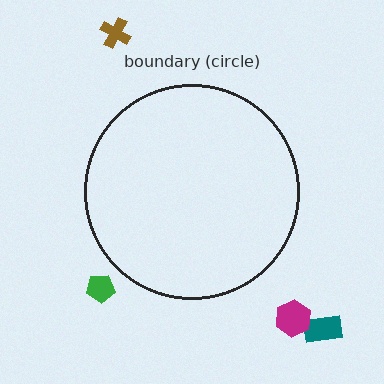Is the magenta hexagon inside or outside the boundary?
Outside.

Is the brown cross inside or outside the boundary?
Outside.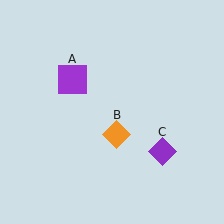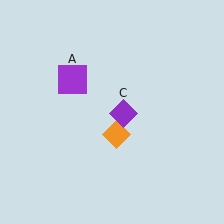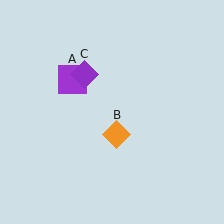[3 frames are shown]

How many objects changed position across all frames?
1 object changed position: purple diamond (object C).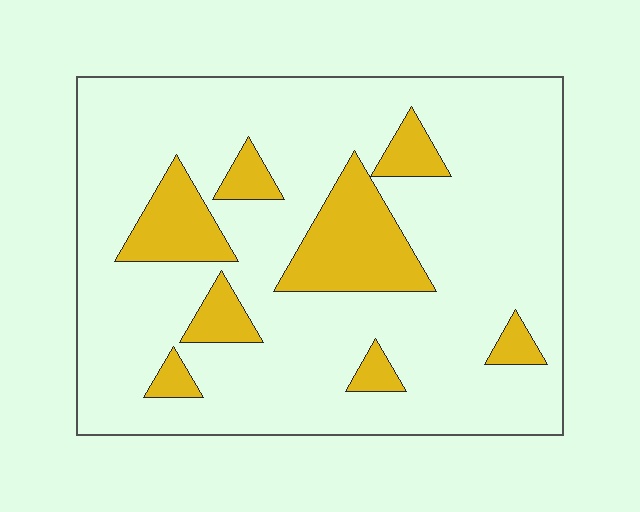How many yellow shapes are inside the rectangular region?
8.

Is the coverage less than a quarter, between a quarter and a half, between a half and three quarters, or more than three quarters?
Less than a quarter.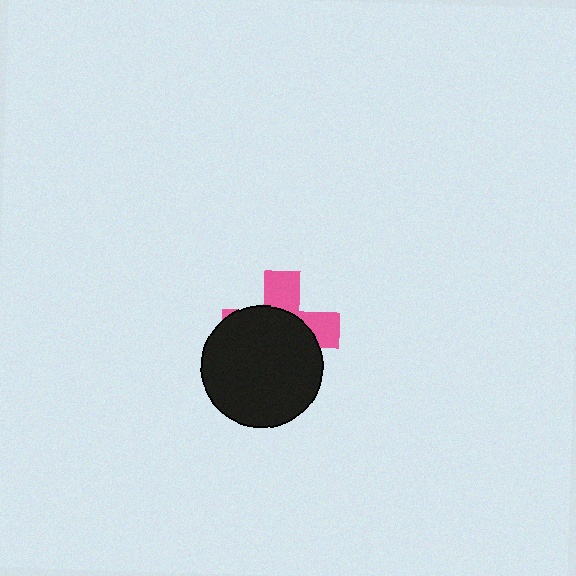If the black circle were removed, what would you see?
You would see the complete pink cross.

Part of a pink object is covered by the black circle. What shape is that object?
It is a cross.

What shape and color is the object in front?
The object in front is a black circle.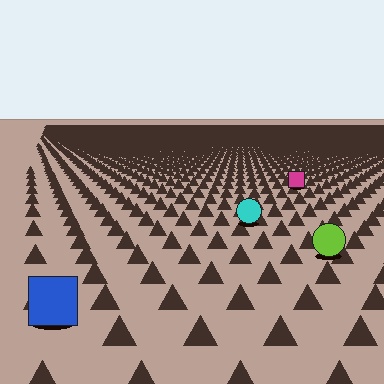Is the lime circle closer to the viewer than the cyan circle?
Yes. The lime circle is closer — you can tell from the texture gradient: the ground texture is coarser near it.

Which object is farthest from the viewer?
The magenta square is farthest from the viewer. It appears smaller and the ground texture around it is denser.